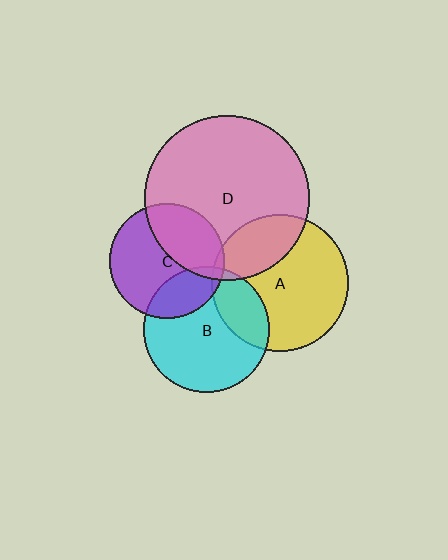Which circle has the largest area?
Circle D (pink).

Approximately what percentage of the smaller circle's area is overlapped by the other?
Approximately 25%.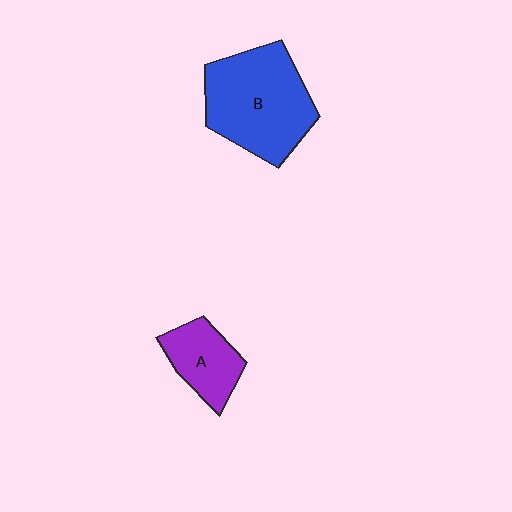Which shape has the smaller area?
Shape A (purple).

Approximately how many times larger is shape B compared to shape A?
Approximately 2.1 times.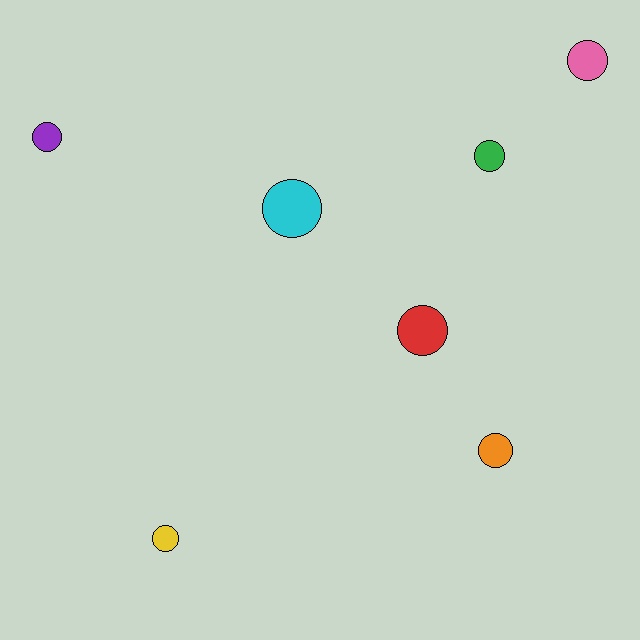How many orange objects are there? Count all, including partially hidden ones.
There is 1 orange object.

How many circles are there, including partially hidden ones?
There are 7 circles.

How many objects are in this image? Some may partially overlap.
There are 7 objects.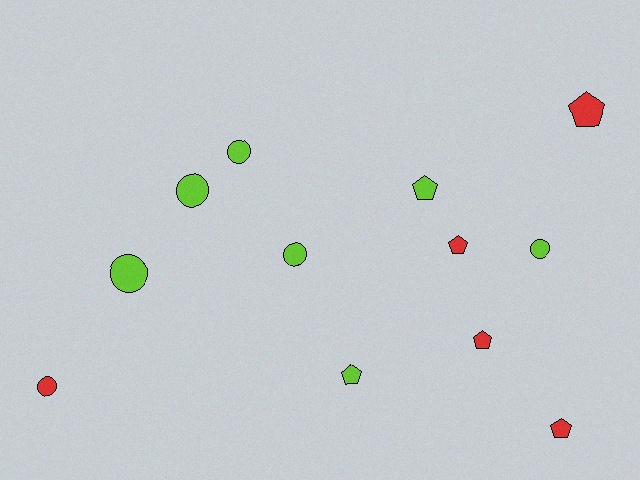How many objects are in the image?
There are 12 objects.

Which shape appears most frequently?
Circle, with 6 objects.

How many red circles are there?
There is 1 red circle.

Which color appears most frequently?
Lime, with 7 objects.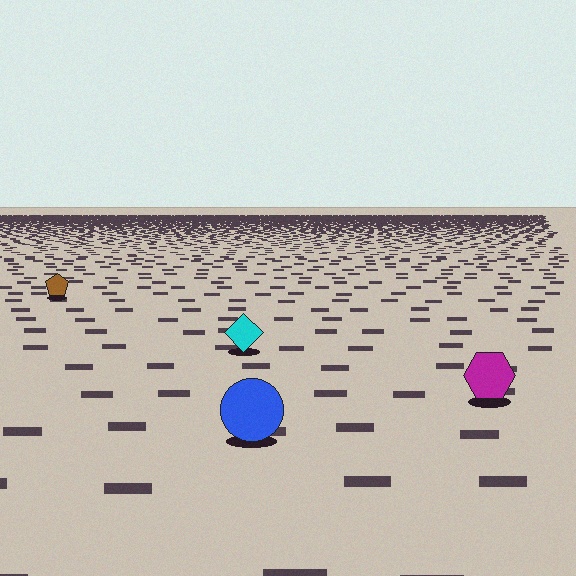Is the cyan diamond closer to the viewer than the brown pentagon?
Yes. The cyan diamond is closer — you can tell from the texture gradient: the ground texture is coarser near it.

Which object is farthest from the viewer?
The brown pentagon is farthest from the viewer. It appears smaller and the ground texture around it is denser.